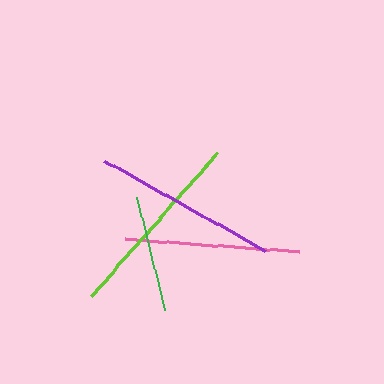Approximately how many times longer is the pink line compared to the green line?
The pink line is approximately 1.5 times the length of the green line.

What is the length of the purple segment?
The purple segment is approximately 184 pixels long.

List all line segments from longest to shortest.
From longest to shortest: lime, purple, pink, green.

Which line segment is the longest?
The lime line is the longest at approximately 191 pixels.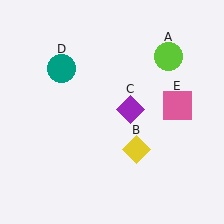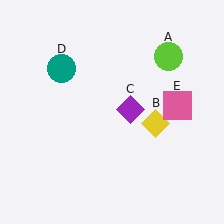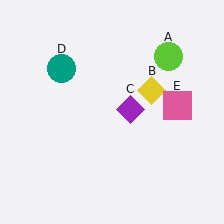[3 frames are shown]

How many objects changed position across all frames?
1 object changed position: yellow diamond (object B).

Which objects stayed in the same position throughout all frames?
Lime circle (object A) and purple diamond (object C) and teal circle (object D) and pink square (object E) remained stationary.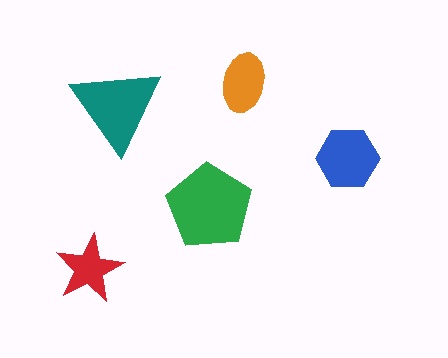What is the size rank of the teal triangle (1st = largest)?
2nd.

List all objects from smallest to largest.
The red star, the orange ellipse, the blue hexagon, the teal triangle, the green pentagon.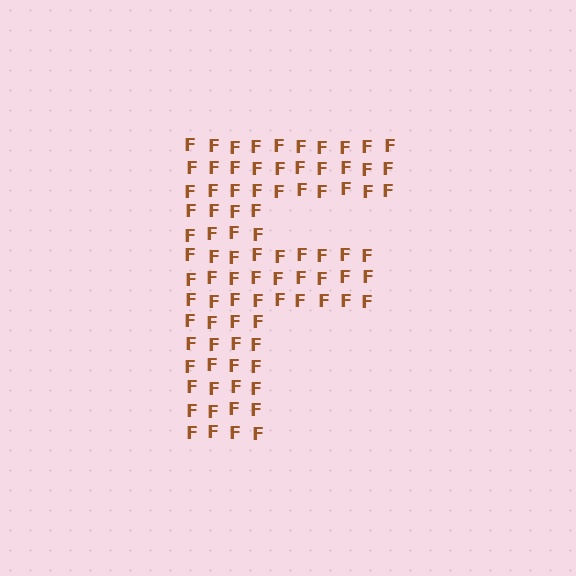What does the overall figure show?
The overall figure shows the letter F.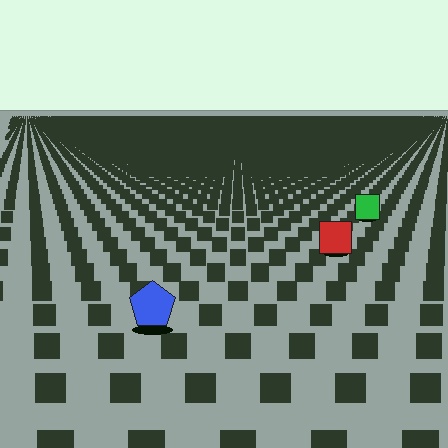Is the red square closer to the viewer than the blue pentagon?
No. The blue pentagon is closer — you can tell from the texture gradient: the ground texture is coarser near it.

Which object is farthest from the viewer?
The green square is farthest from the viewer. It appears smaller and the ground texture around it is denser.